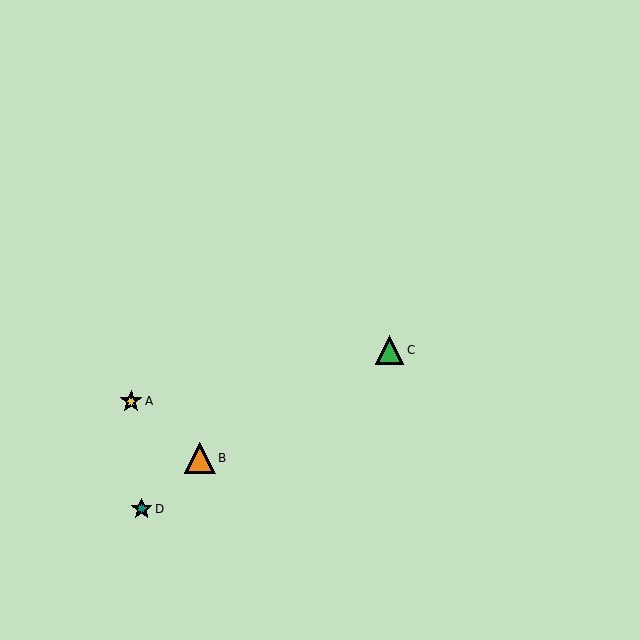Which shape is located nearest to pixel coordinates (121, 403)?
The yellow star (labeled A) at (131, 401) is nearest to that location.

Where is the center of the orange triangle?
The center of the orange triangle is at (200, 458).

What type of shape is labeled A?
Shape A is a yellow star.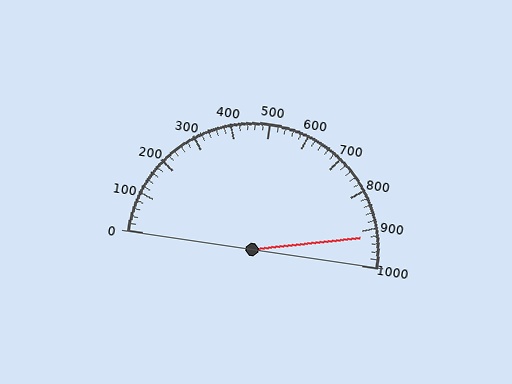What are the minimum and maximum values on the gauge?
The gauge ranges from 0 to 1000.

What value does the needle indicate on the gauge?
The needle indicates approximately 920.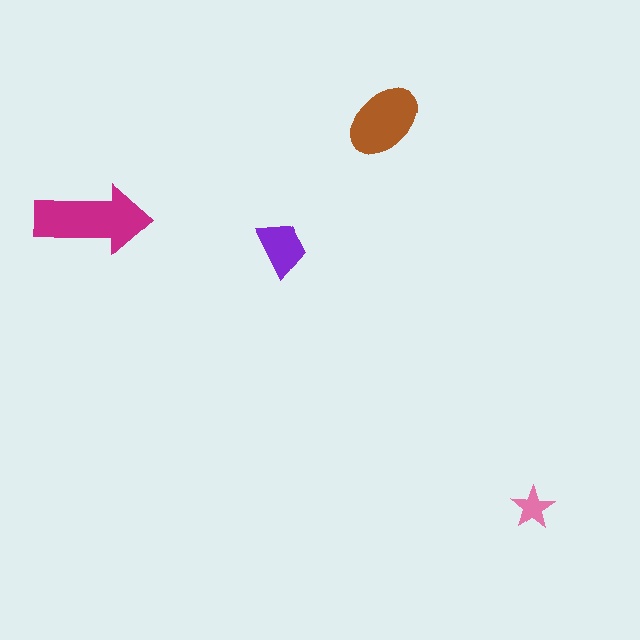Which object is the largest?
The magenta arrow.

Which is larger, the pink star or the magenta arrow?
The magenta arrow.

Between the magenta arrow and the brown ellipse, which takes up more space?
The magenta arrow.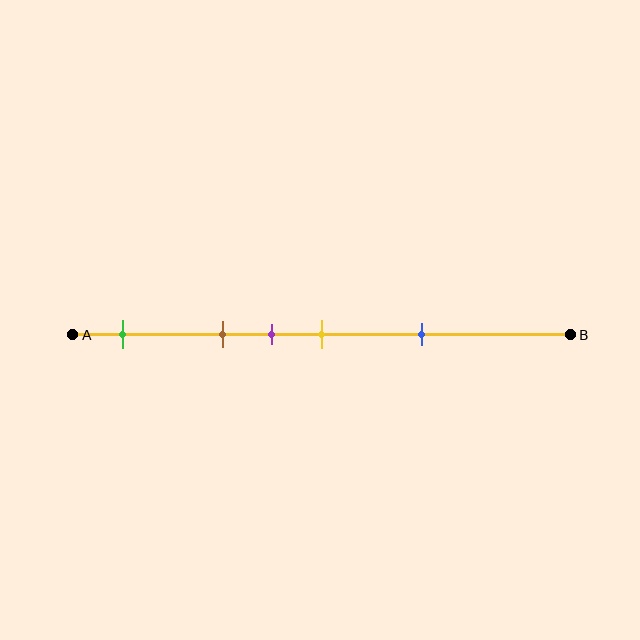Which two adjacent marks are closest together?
The purple and yellow marks are the closest adjacent pair.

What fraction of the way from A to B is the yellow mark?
The yellow mark is approximately 50% (0.5) of the way from A to B.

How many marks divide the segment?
There are 5 marks dividing the segment.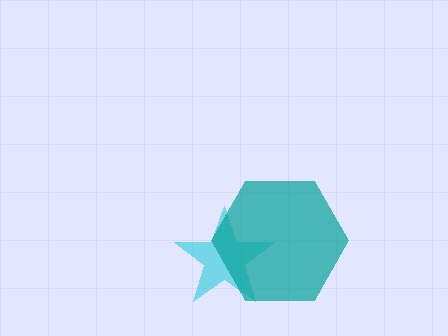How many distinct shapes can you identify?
There are 2 distinct shapes: a cyan star, a teal hexagon.